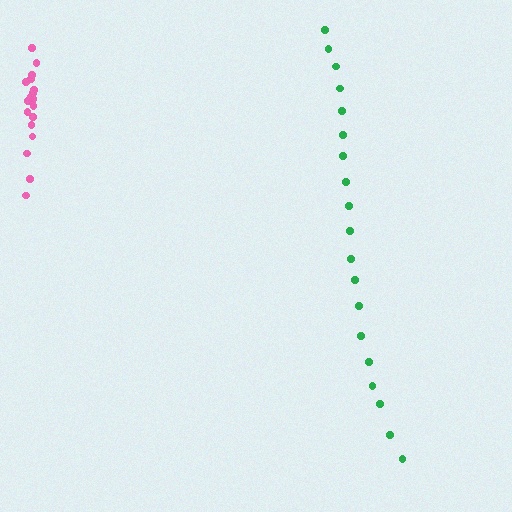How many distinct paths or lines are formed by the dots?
There are 2 distinct paths.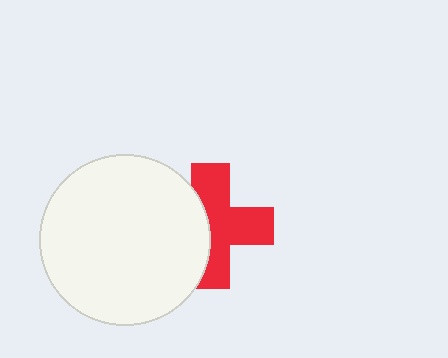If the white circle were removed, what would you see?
You would see the complete red cross.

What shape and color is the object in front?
The object in front is a white circle.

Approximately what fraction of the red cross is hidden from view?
Roughly 38% of the red cross is hidden behind the white circle.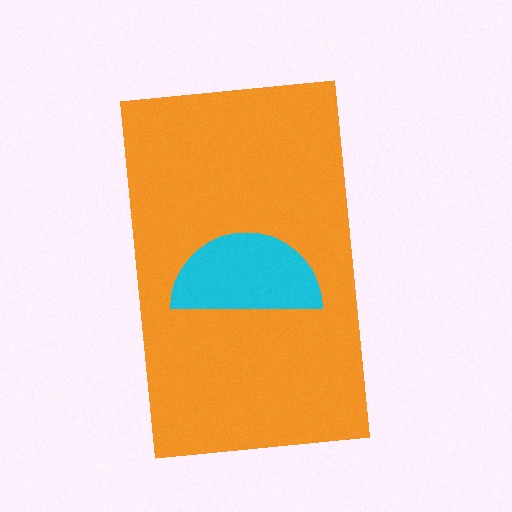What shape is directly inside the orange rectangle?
The cyan semicircle.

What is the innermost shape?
The cyan semicircle.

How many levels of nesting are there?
2.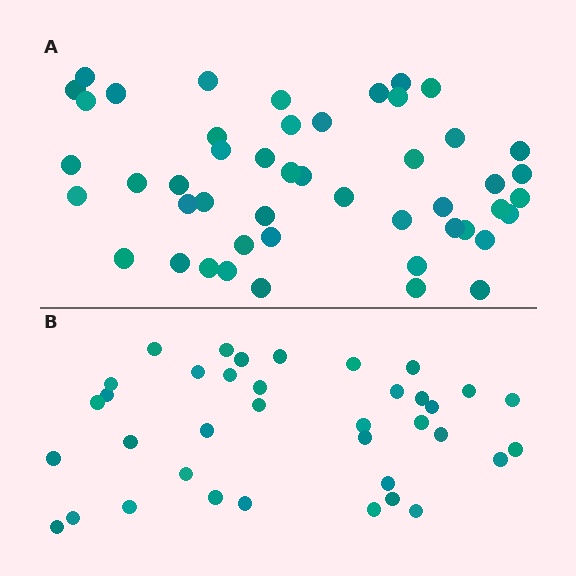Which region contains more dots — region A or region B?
Region A (the top region) has more dots.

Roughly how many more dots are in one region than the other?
Region A has roughly 12 or so more dots than region B.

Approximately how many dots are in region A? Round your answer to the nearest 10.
About 50 dots. (The exact count is 48, which rounds to 50.)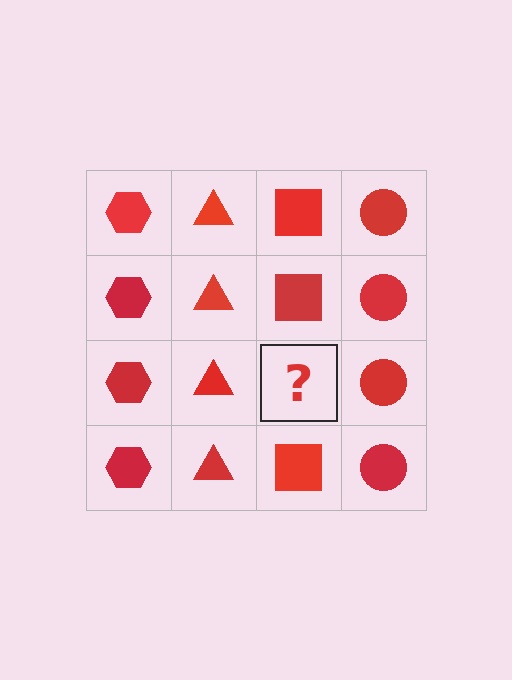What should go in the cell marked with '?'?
The missing cell should contain a red square.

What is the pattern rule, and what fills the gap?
The rule is that each column has a consistent shape. The gap should be filled with a red square.